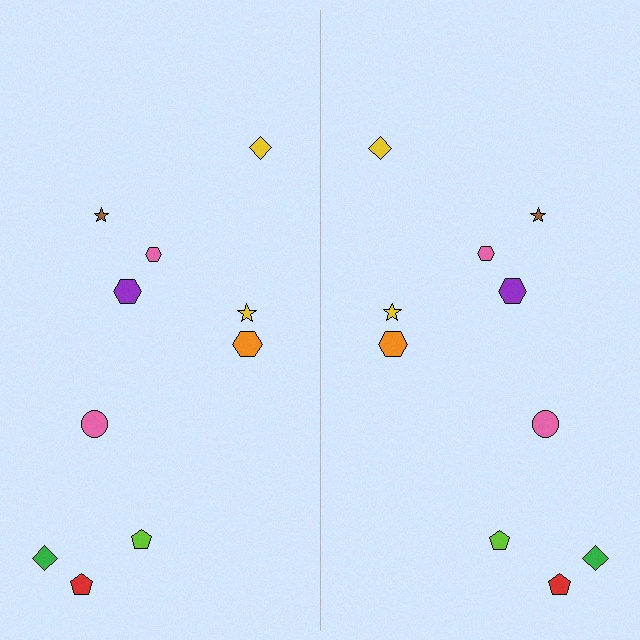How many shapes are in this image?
There are 20 shapes in this image.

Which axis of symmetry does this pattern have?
The pattern has a vertical axis of symmetry running through the center of the image.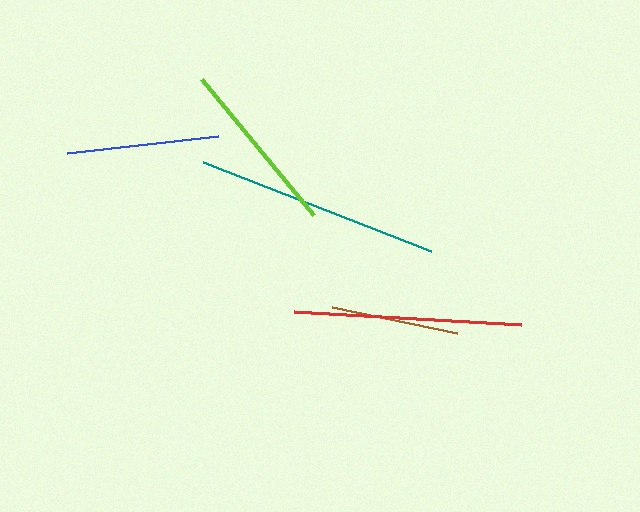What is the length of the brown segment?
The brown segment is approximately 128 pixels long.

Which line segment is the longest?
The teal line is the longest at approximately 246 pixels.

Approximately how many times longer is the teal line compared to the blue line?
The teal line is approximately 1.6 times the length of the blue line.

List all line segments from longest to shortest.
From longest to shortest: teal, red, lime, blue, brown.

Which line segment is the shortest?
The brown line is the shortest at approximately 128 pixels.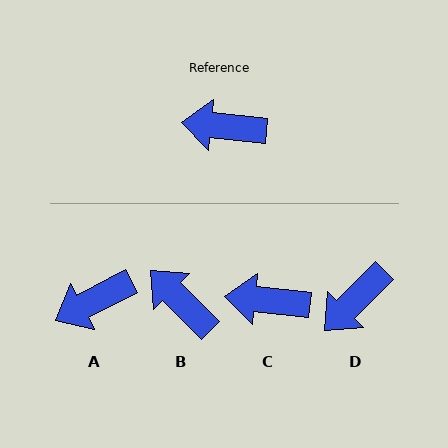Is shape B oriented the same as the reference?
No, it is off by about 39 degrees.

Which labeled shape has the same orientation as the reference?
C.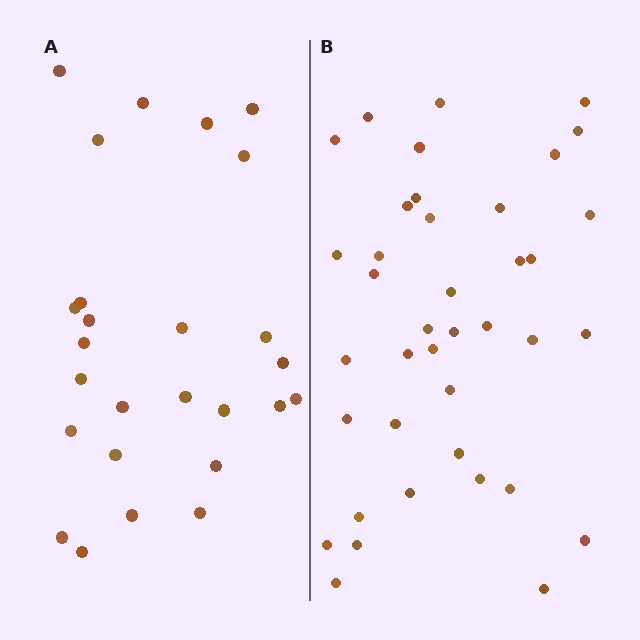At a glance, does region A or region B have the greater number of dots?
Region B (the right region) has more dots.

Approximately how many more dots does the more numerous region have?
Region B has approximately 15 more dots than region A.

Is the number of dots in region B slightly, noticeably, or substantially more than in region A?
Region B has substantially more. The ratio is roughly 1.5 to 1.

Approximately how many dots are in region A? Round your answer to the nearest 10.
About 30 dots. (The exact count is 26, which rounds to 30.)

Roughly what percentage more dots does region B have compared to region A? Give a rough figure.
About 50% more.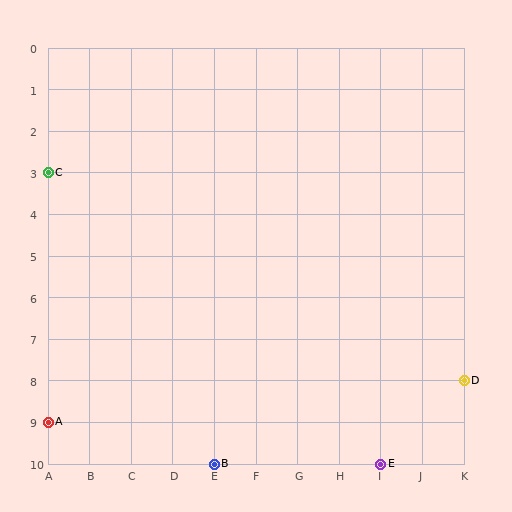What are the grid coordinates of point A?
Point A is at grid coordinates (A, 9).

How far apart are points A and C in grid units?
Points A and C are 6 rows apart.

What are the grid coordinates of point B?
Point B is at grid coordinates (E, 10).